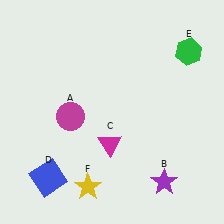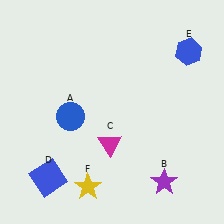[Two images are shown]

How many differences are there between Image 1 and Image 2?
There are 2 differences between the two images.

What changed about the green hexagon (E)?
In Image 1, E is green. In Image 2, it changed to blue.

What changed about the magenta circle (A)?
In Image 1, A is magenta. In Image 2, it changed to blue.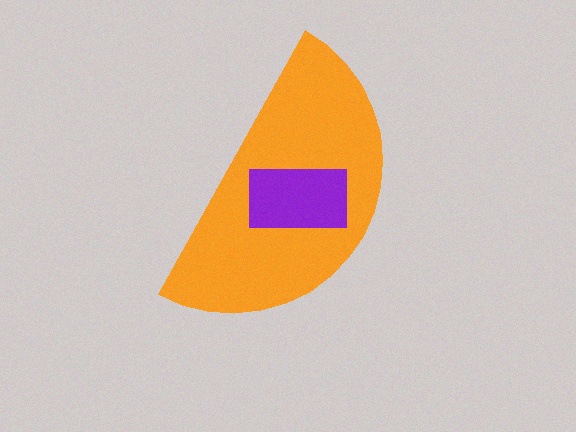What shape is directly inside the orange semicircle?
The purple rectangle.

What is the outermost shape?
The orange semicircle.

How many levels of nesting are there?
2.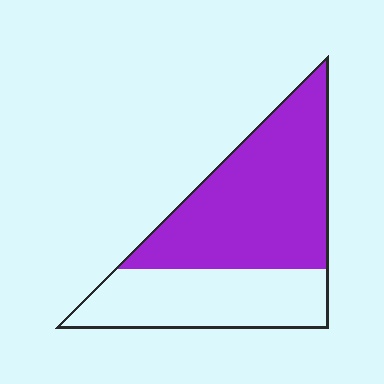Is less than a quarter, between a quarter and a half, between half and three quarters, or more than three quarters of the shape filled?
Between half and three quarters.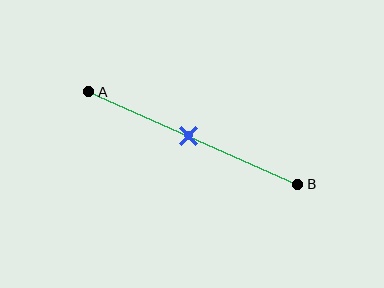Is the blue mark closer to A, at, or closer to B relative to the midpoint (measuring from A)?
The blue mark is approximately at the midpoint of segment AB.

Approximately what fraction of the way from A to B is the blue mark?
The blue mark is approximately 50% of the way from A to B.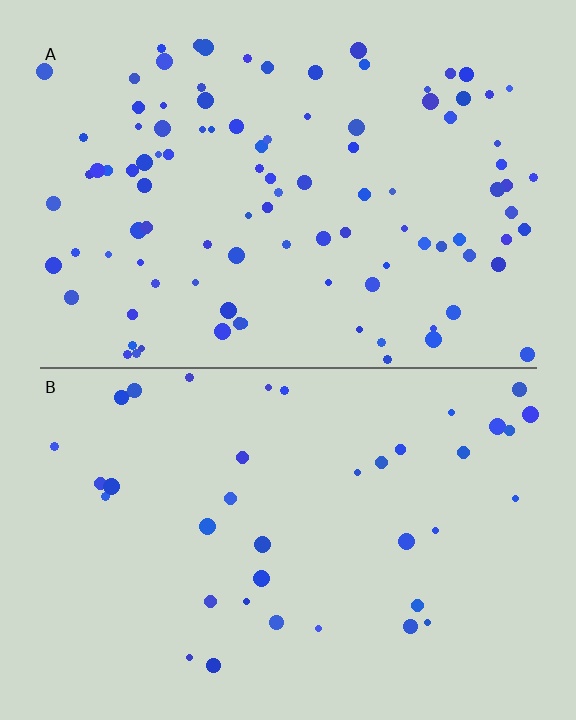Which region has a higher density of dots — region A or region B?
A (the top).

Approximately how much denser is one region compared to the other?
Approximately 2.6× — region A over region B.